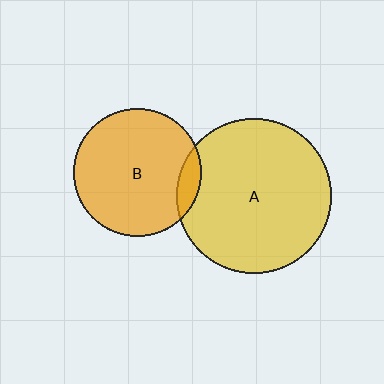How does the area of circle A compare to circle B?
Approximately 1.5 times.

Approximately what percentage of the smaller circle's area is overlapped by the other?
Approximately 10%.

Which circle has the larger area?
Circle A (yellow).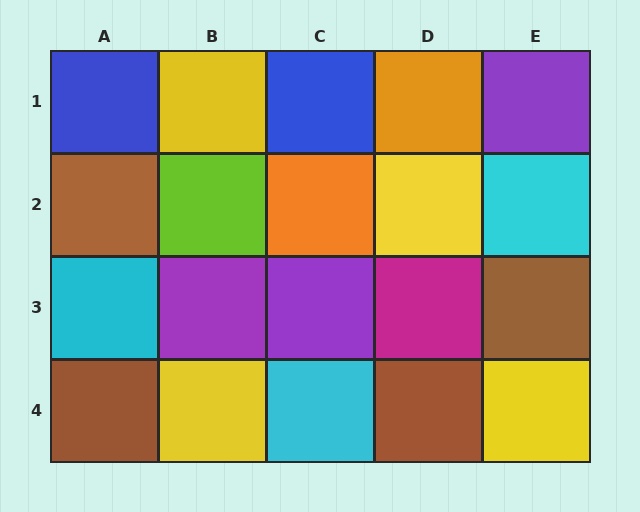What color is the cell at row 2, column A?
Brown.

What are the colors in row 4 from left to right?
Brown, yellow, cyan, brown, yellow.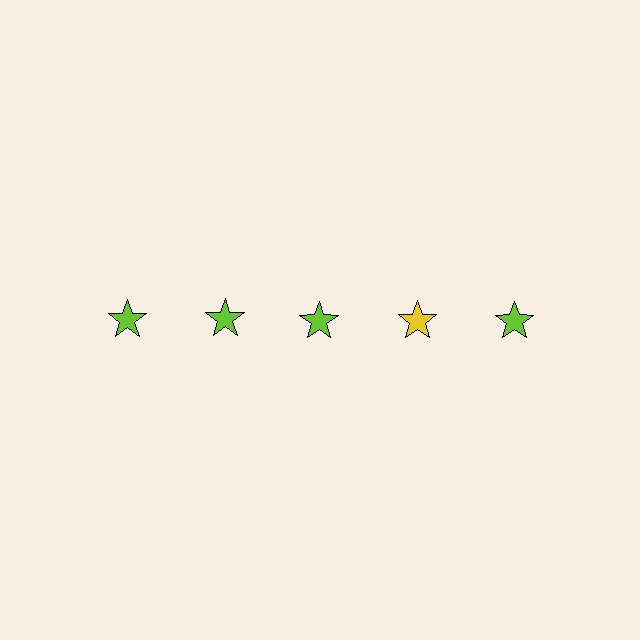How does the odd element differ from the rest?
It has a different color: yellow instead of lime.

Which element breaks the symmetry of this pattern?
The yellow star in the top row, second from right column breaks the symmetry. All other shapes are lime stars.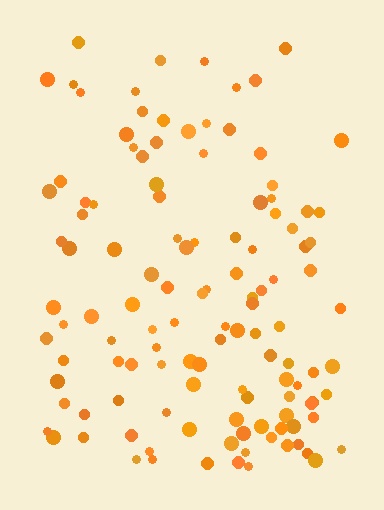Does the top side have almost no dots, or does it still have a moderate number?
Still a moderate number, just noticeably fewer than the bottom.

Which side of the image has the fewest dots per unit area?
The top.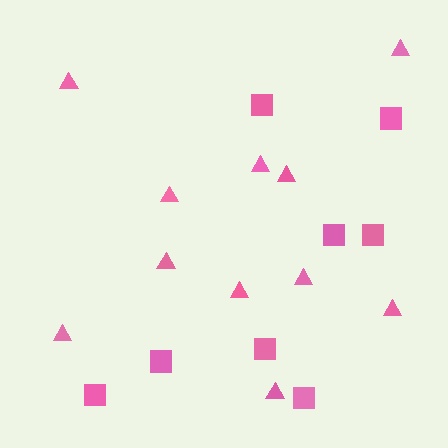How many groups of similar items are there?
There are 2 groups: one group of squares (8) and one group of triangles (11).